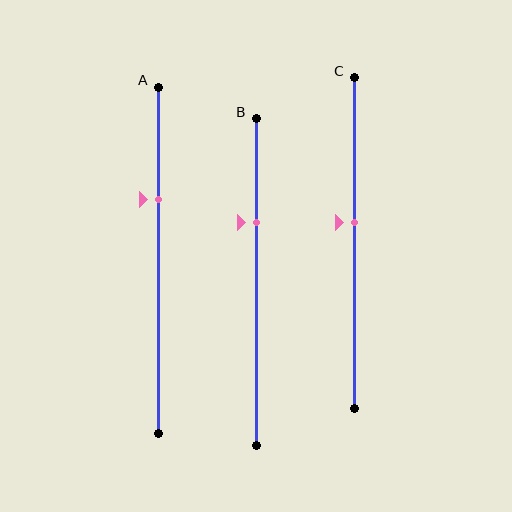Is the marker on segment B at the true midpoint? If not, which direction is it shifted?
No, the marker on segment B is shifted upward by about 18% of the segment length.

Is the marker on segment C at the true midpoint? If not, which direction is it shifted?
No, the marker on segment C is shifted upward by about 6% of the segment length.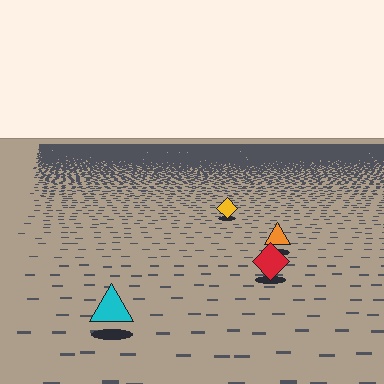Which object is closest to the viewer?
The cyan triangle is closest. The texture marks near it are larger and more spread out.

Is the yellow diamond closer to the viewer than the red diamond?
No. The red diamond is closer — you can tell from the texture gradient: the ground texture is coarser near it.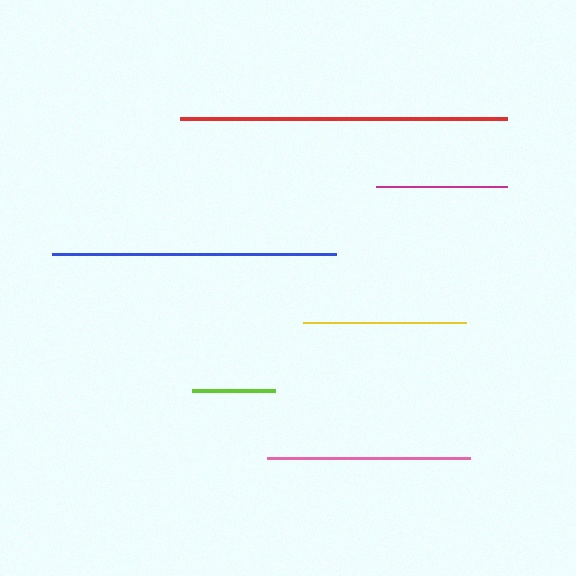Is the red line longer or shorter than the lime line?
The red line is longer than the lime line.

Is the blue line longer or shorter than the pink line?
The blue line is longer than the pink line.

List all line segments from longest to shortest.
From longest to shortest: red, blue, pink, yellow, magenta, lime.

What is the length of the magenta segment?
The magenta segment is approximately 131 pixels long.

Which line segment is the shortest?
The lime line is the shortest at approximately 83 pixels.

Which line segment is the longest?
The red line is the longest at approximately 326 pixels.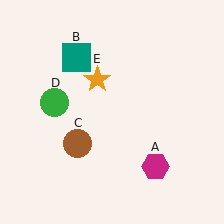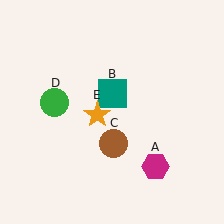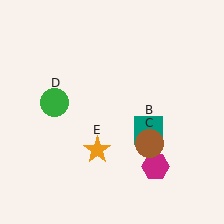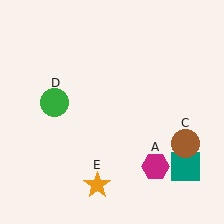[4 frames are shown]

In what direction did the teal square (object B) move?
The teal square (object B) moved down and to the right.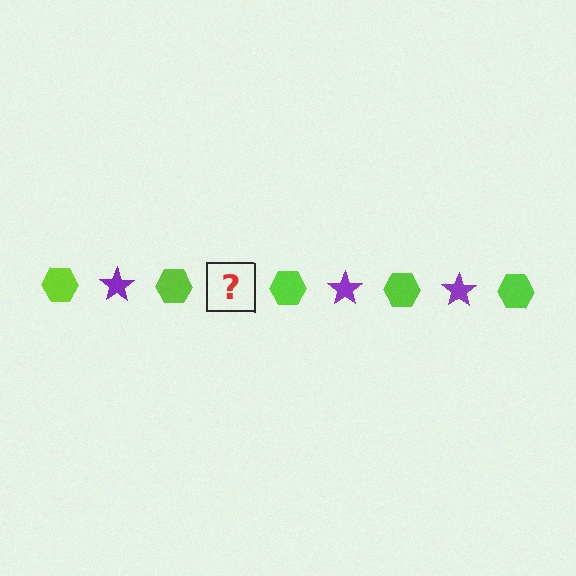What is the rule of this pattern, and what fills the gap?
The rule is that the pattern alternates between lime hexagon and purple star. The gap should be filled with a purple star.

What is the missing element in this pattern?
The missing element is a purple star.